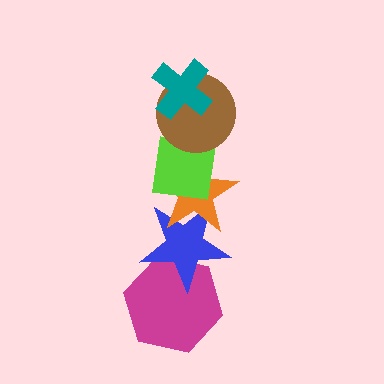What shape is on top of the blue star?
The orange star is on top of the blue star.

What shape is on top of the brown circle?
The teal cross is on top of the brown circle.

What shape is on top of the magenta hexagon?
The blue star is on top of the magenta hexagon.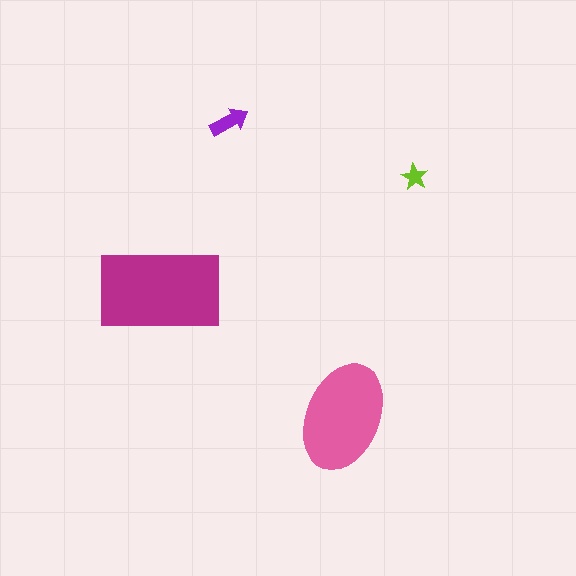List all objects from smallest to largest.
The lime star, the purple arrow, the pink ellipse, the magenta rectangle.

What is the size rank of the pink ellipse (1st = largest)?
2nd.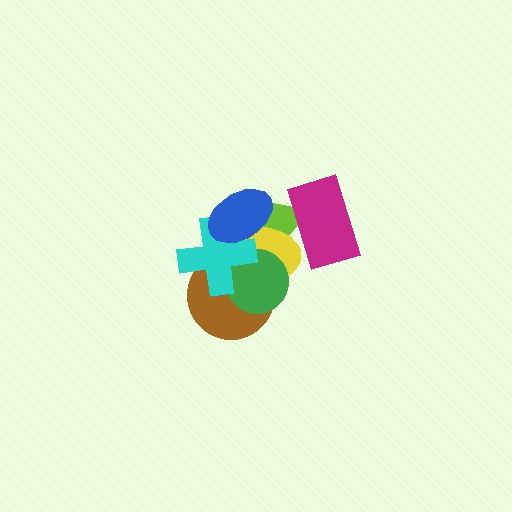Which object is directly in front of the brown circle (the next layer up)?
The green circle is directly in front of the brown circle.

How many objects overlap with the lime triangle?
6 objects overlap with the lime triangle.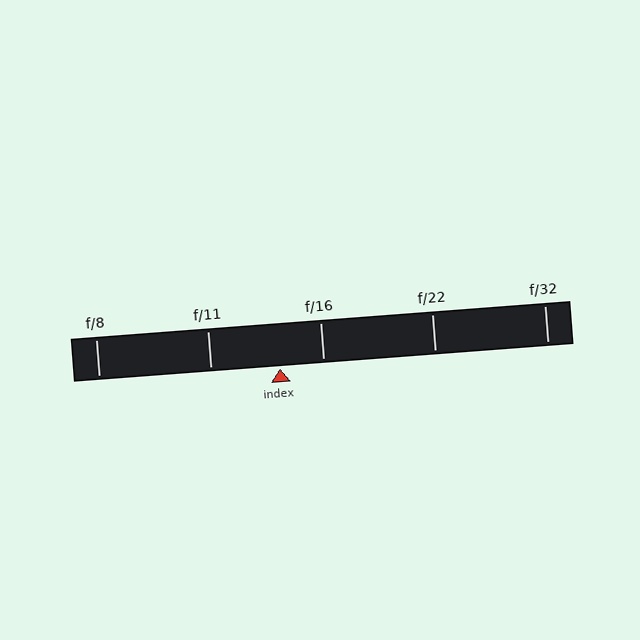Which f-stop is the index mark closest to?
The index mark is closest to f/16.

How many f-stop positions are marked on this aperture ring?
There are 5 f-stop positions marked.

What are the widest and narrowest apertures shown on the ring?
The widest aperture shown is f/8 and the narrowest is f/32.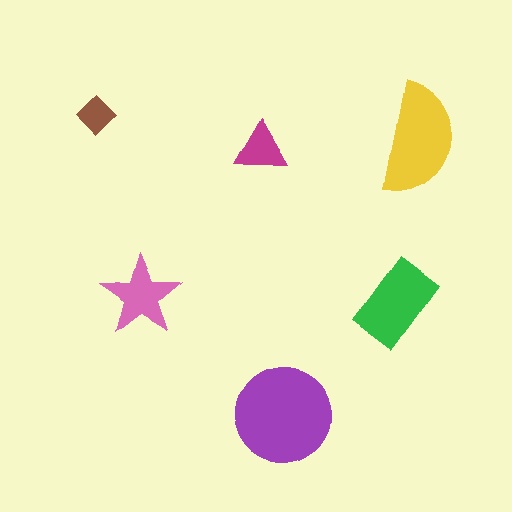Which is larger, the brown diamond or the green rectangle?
The green rectangle.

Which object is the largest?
The purple circle.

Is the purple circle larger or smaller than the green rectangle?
Larger.